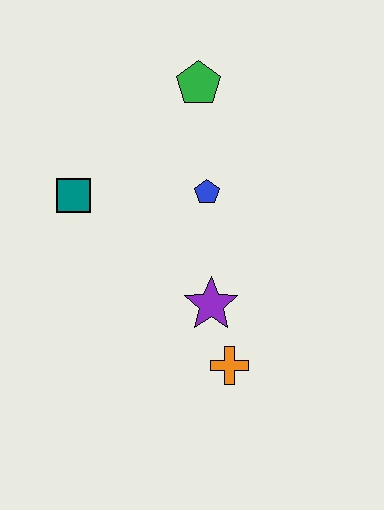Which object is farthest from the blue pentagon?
The orange cross is farthest from the blue pentagon.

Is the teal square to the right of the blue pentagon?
No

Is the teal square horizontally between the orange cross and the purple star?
No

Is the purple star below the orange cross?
No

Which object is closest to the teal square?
The blue pentagon is closest to the teal square.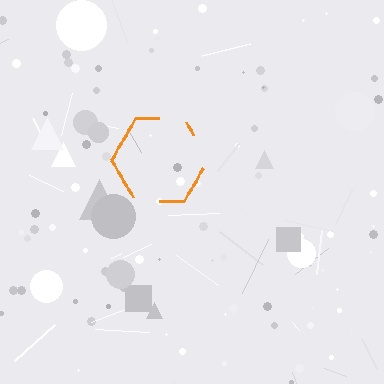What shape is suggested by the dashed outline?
The dashed outline suggests a hexagon.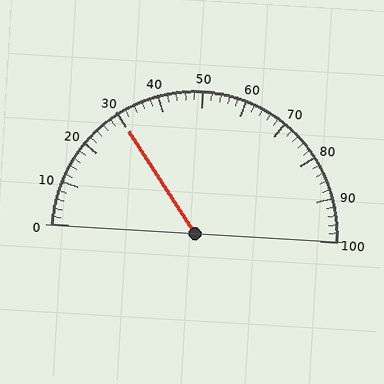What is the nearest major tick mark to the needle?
The nearest major tick mark is 30.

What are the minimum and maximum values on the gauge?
The gauge ranges from 0 to 100.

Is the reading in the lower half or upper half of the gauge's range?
The reading is in the lower half of the range (0 to 100).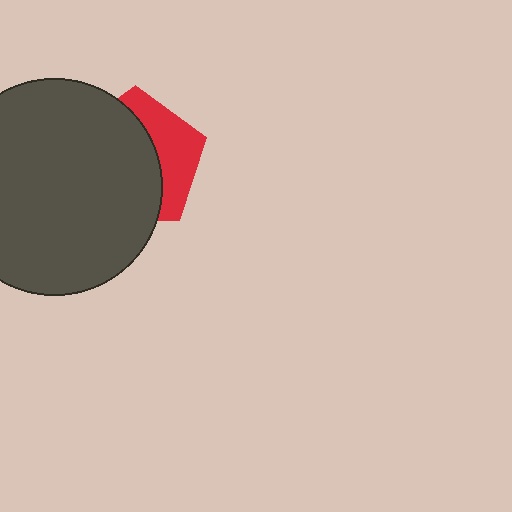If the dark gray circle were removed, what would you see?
You would see the complete red pentagon.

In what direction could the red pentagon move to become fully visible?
The red pentagon could move right. That would shift it out from behind the dark gray circle entirely.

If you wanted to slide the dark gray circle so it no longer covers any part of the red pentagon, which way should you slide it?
Slide it left — that is the most direct way to separate the two shapes.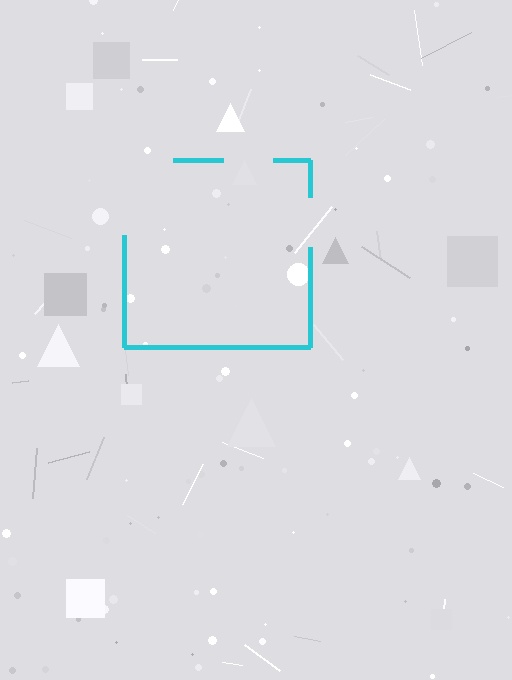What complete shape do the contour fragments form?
The contour fragments form a square.